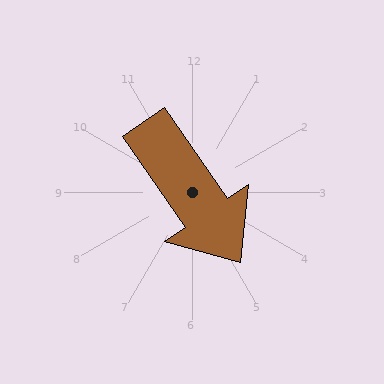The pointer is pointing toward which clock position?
Roughly 5 o'clock.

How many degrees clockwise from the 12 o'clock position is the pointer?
Approximately 146 degrees.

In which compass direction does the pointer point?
Southeast.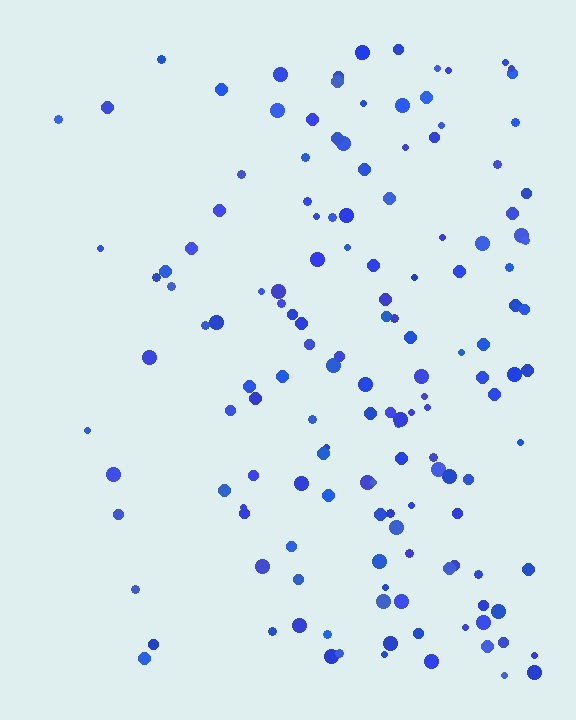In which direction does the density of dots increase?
From left to right, with the right side densest.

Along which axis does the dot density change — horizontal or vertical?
Horizontal.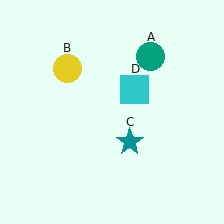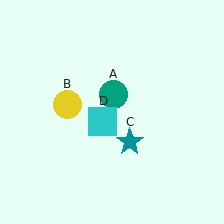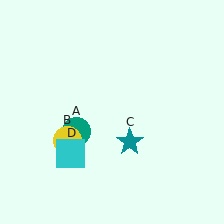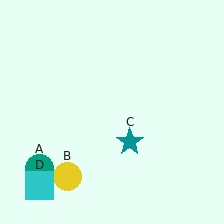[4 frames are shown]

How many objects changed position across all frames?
3 objects changed position: teal circle (object A), yellow circle (object B), cyan square (object D).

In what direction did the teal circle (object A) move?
The teal circle (object A) moved down and to the left.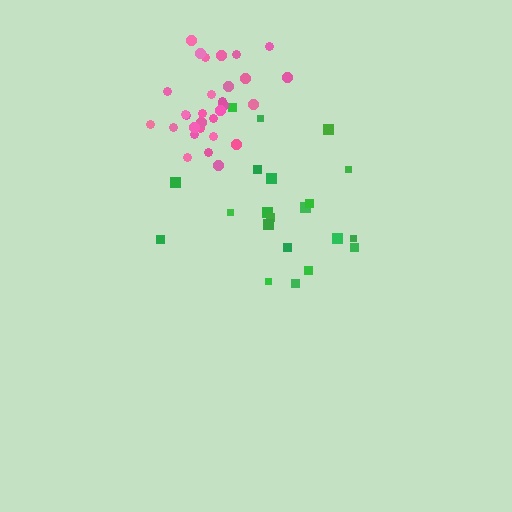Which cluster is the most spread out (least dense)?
Green.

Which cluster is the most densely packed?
Pink.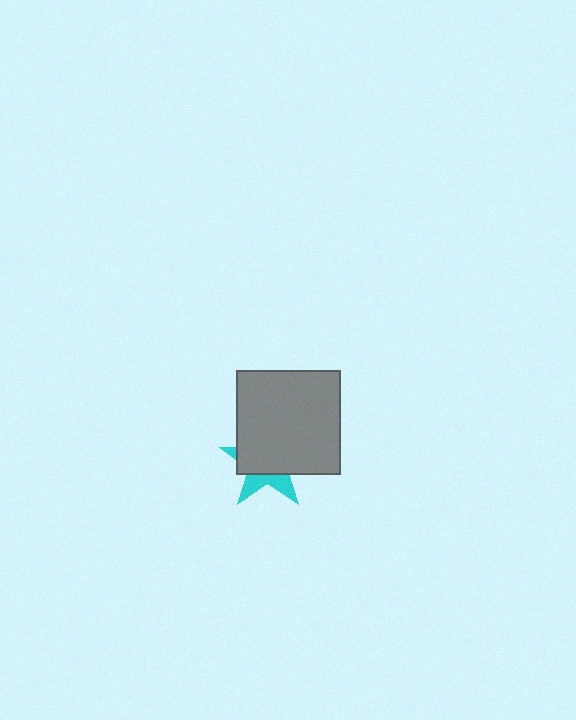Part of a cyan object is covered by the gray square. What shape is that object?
It is a star.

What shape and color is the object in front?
The object in front is a gray square.